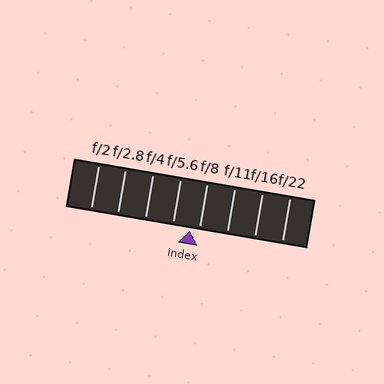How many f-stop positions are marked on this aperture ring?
There are 8 f-stop positions marked.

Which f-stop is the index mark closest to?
The index mark is closest to f/8.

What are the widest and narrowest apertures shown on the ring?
The widest aperture shown is f/2 and the narrowest is f/22.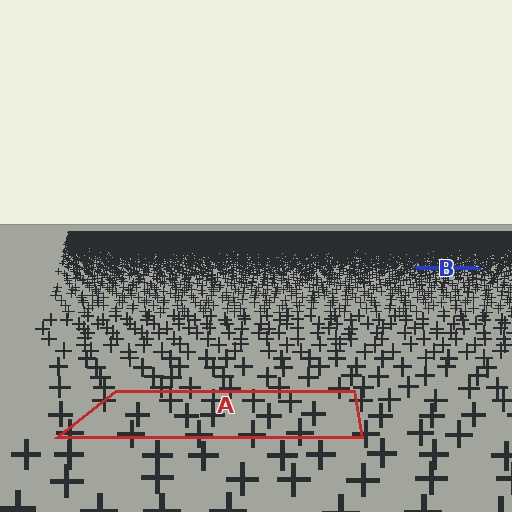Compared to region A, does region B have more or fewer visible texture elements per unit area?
Region B has more texture elements per unit area — they are packed more densely because it is farther away.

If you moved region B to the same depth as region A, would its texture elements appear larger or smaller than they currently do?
They would appear larger. At a closer depth, the same texture elements are projected at a bigger on-screen size.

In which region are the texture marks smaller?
The texture marks are smaller in region B, because it is farther away.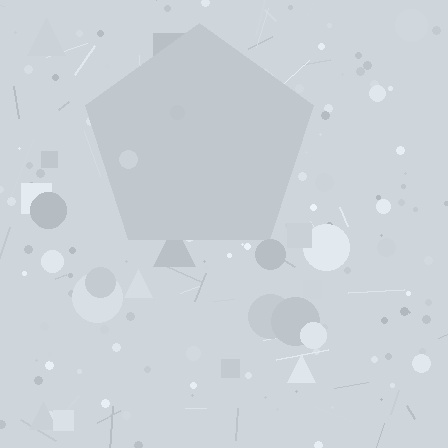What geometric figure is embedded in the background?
A pentagon is embedded in the background.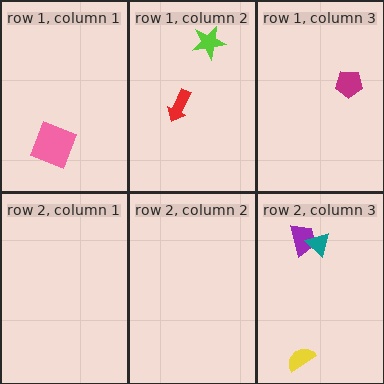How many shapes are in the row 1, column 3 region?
1.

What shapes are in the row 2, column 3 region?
The purple trapezoid, the teal triangle, the yellow semicircle.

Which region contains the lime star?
The row 1, column 2 region.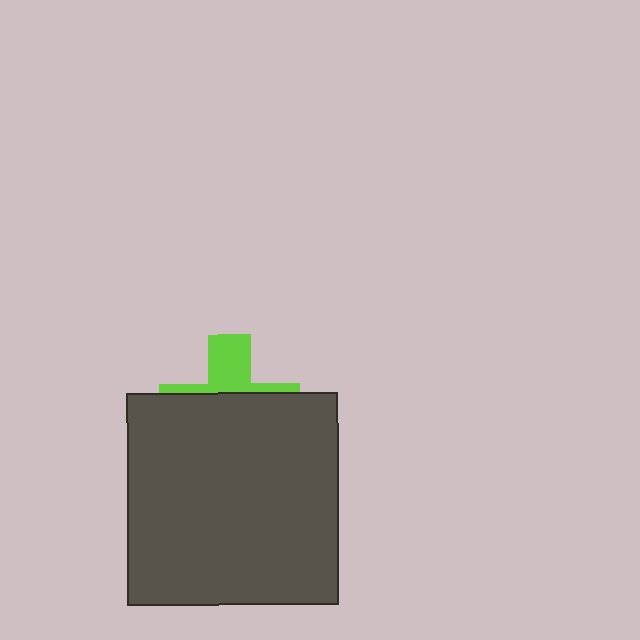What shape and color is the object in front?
The object in front is a dark gray square.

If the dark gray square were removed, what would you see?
You would see the complete lime cross.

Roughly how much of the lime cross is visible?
A small part of it is visible (roughly 32%).